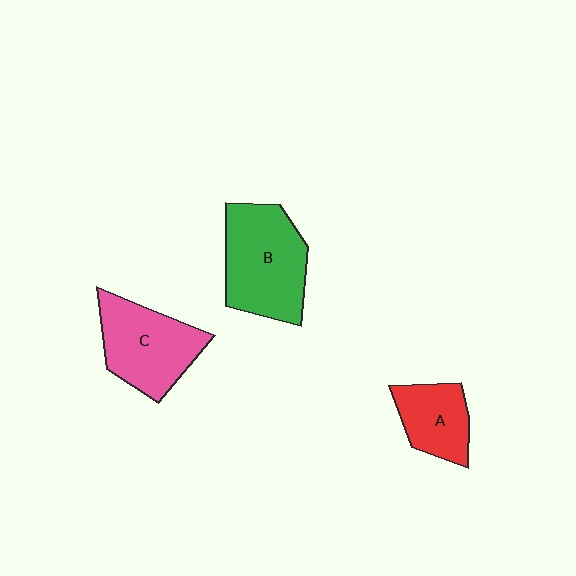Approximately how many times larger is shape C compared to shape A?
Approximately 1.5 times.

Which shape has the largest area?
Shape B (green).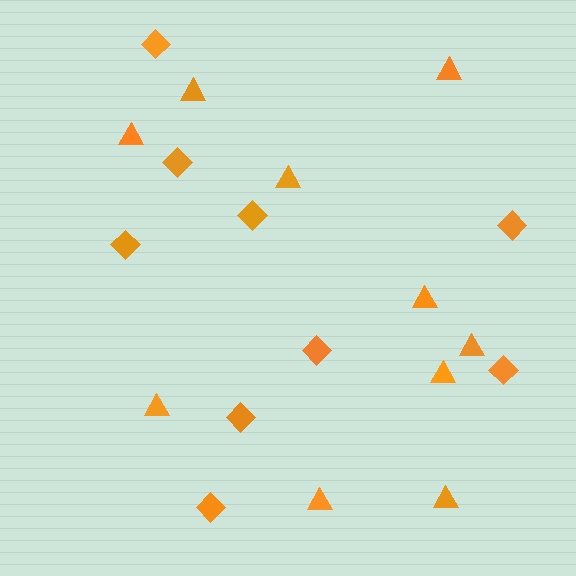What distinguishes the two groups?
There are 2 groups: one group of triangles (10) and one group of diamonds (9).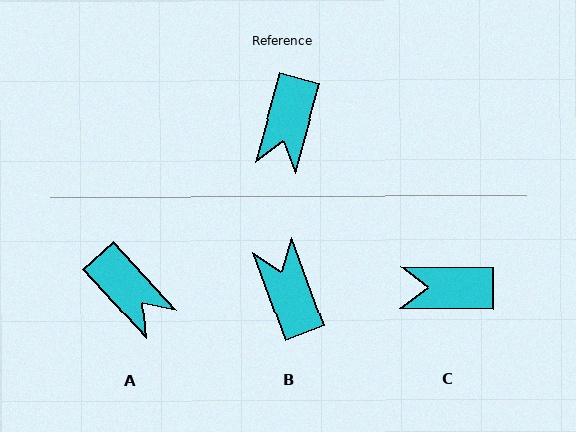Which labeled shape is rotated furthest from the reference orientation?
B, about 144 degrees away.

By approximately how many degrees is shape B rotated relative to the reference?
Approximately 144 degrees clockwise.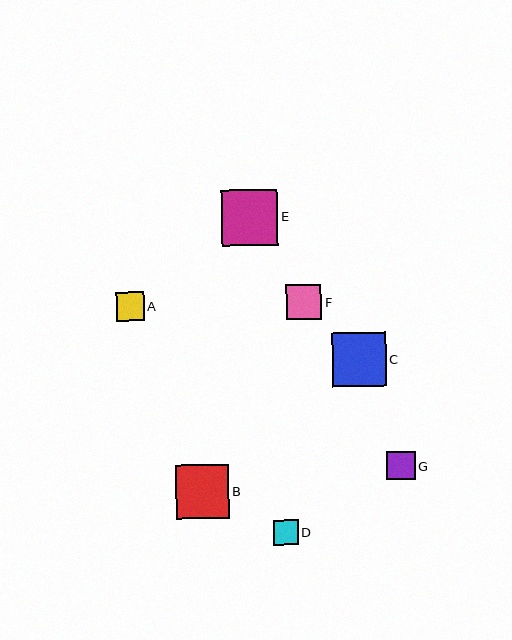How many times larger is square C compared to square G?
Square C is approximately 1.9 times the size of square G.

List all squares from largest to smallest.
From largest to smallest: E, C, B, F, A, G, D.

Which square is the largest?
Square E is the largest with a size of approximately 56 pixels.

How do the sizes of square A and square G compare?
Square A and square G are approximately the same size.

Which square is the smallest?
Square D is the smallest with a size of approximately 25 pixels.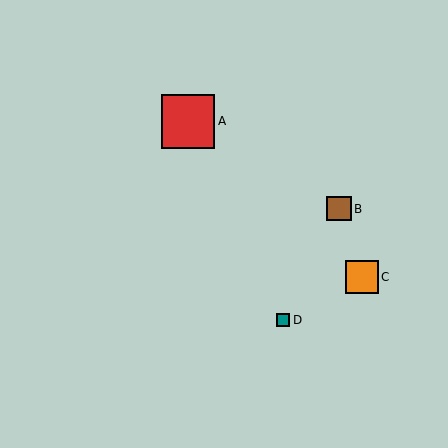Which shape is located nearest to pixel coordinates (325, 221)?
The brown square (labeled B) at (339, 209) is nearest to that location.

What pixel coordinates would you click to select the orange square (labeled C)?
Click at (362, 277) to select the orange square C.